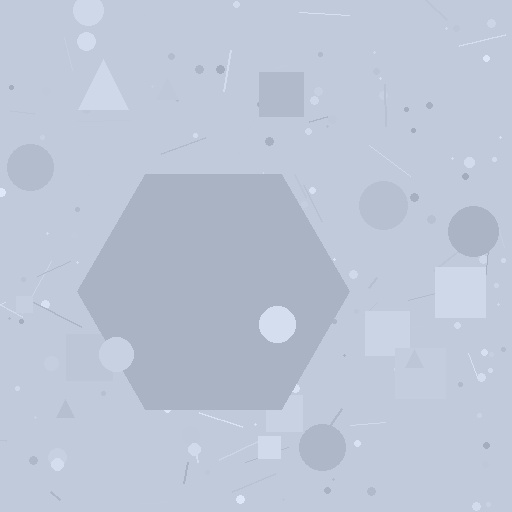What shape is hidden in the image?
A hexagon is hidden in the image.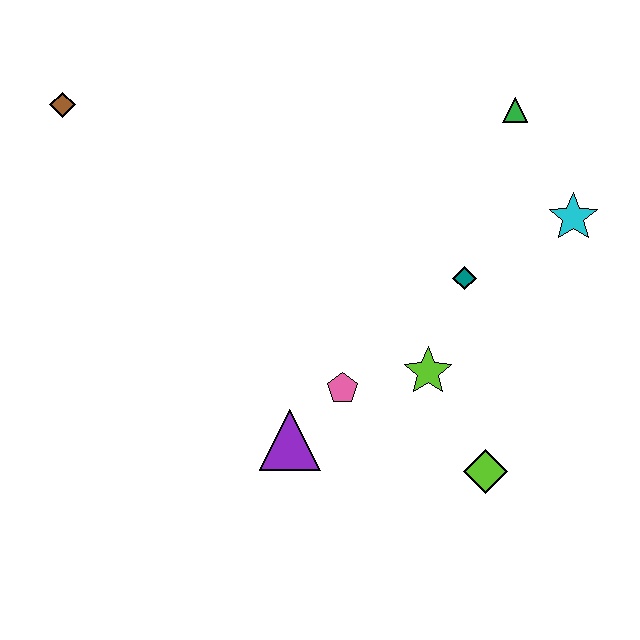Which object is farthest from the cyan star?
The brown diamond is farthest from the cyan star.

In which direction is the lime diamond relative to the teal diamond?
The lime diamond is below the teal diamond.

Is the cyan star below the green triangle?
Yes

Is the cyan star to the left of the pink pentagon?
No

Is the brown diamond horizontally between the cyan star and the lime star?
No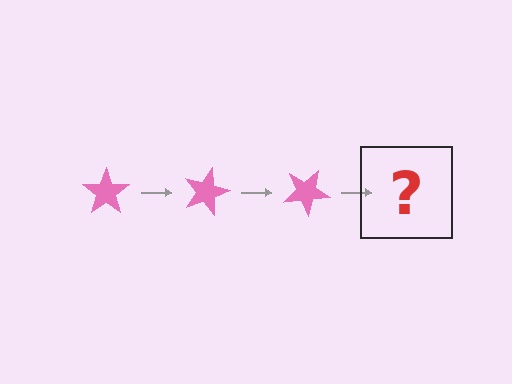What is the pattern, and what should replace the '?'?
The pattern is that the star rotates 15 degrees each step. The '?' should be a pink star rotated 45 degrees.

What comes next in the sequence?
The next element should be a pink star rotated 45 degrees.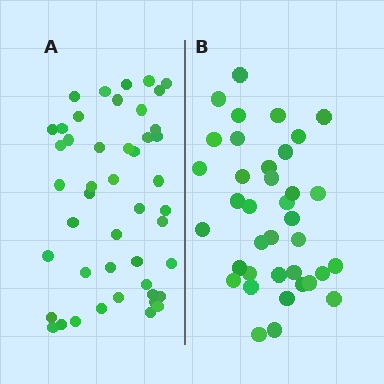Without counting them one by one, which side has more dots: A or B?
Region A (the left region) has more dots.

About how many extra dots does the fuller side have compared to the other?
Region A has roughly 8 or so more dots than region B.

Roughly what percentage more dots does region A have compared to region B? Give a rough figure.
About 25% more.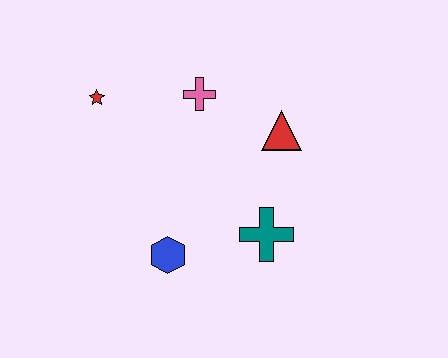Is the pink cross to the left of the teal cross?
Yes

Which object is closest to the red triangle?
The pink cross is closest to the red triangle.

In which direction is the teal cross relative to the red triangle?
The teal cross is below the red triangle.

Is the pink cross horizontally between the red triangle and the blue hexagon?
Yes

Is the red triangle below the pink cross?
Yes